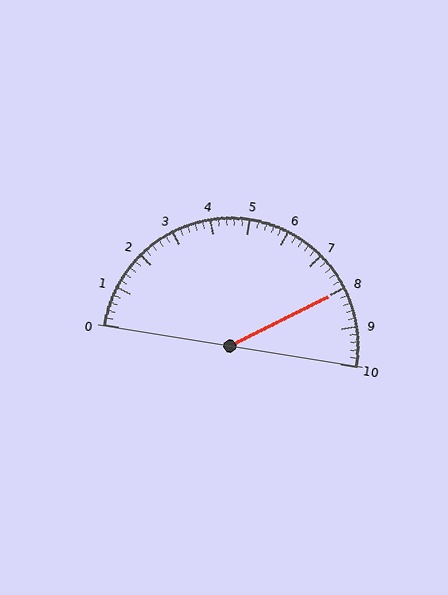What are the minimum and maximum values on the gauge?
The gauge ranges from 0 to 10.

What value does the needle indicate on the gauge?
The needle indicates approximately 8.0.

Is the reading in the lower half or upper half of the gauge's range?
The reading is in the upper half of the range (0 to 10).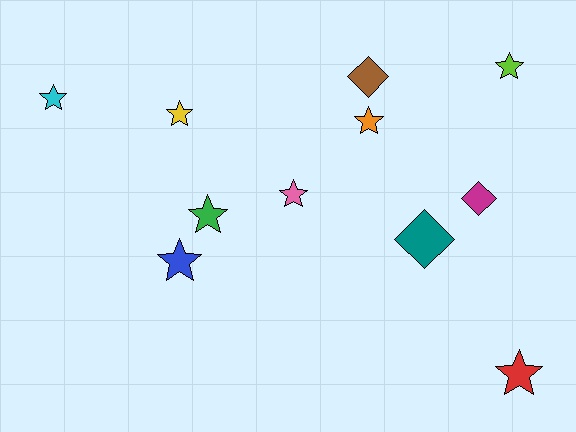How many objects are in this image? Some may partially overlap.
There are 11 objects.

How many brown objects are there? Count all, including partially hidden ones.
There is 1 brown object.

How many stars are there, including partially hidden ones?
There are 8 stars.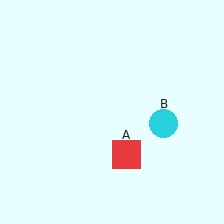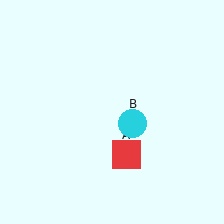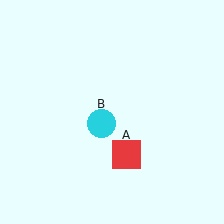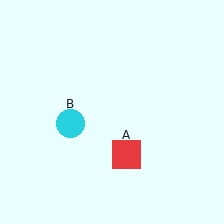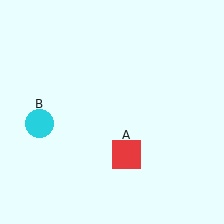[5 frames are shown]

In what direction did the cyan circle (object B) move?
The cyan circle (object B) moved left.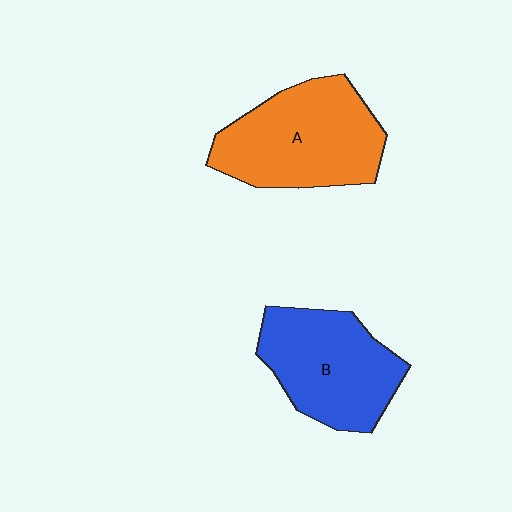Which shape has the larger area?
Shape A (orange).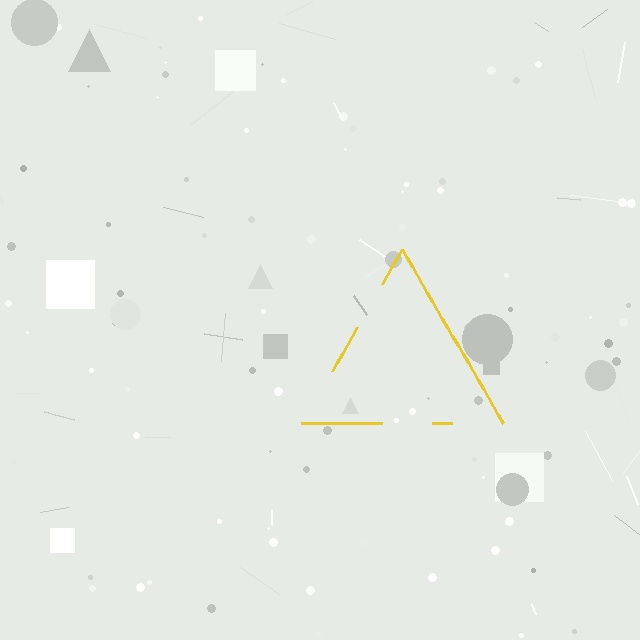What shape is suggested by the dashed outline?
The dashed outline suggests a triangle.